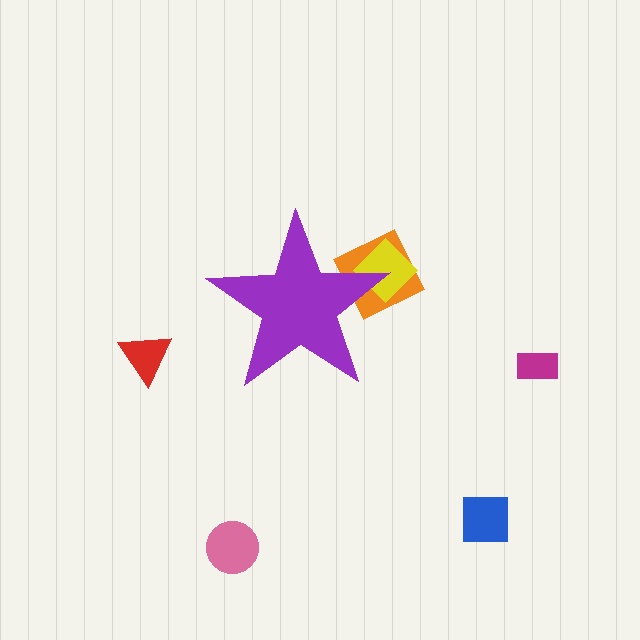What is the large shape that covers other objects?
A purple star.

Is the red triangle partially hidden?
No, the red triangle is fully visible.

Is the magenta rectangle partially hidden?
No, the magenta rectangle is fully visible.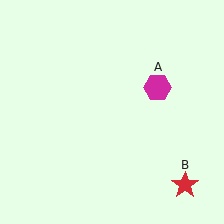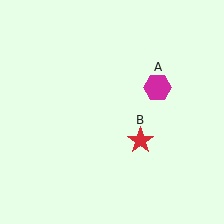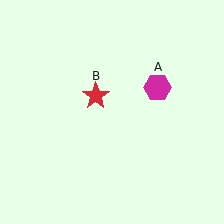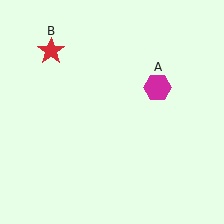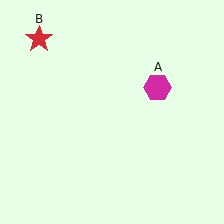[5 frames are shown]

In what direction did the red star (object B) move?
The red star (object B) moved up and to the left.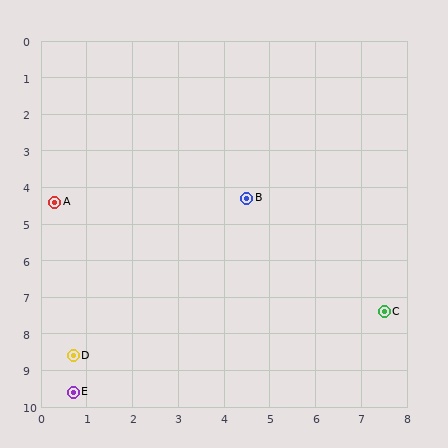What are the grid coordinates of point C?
Point C is at approximately (7.5, 7.4).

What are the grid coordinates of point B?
Point B is at approximately (4.5, 4.3).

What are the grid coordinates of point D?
Point D is at approximately (0.7, 8.6).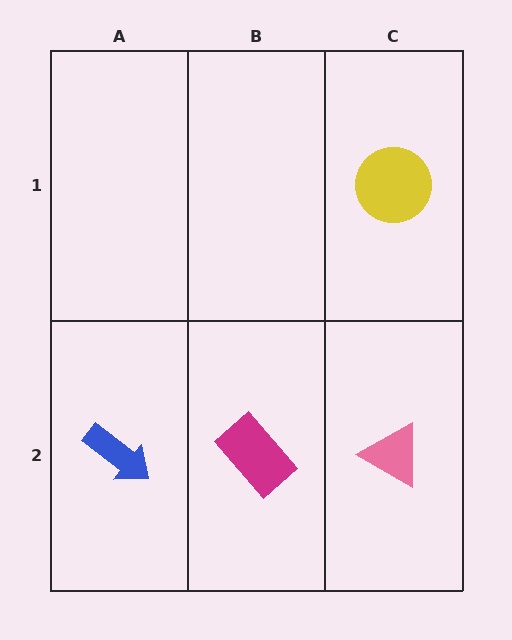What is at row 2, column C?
A pink triangle.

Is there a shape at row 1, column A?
No, that cell is empty.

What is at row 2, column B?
A magenta rectangle.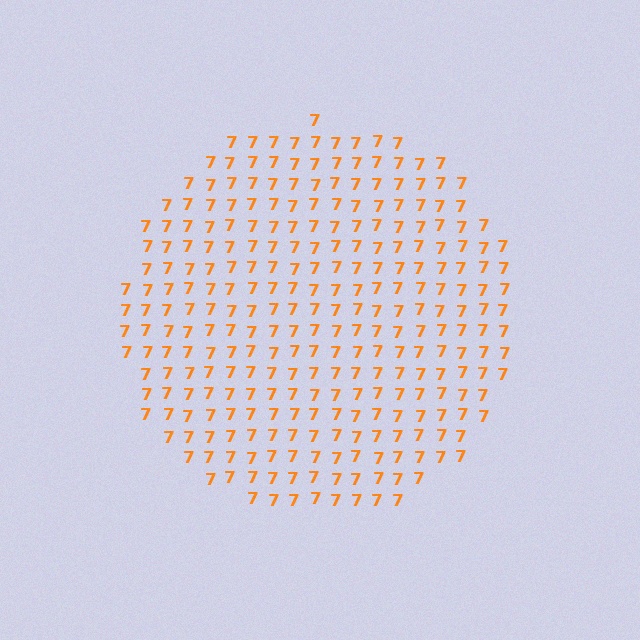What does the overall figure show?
The overall figure shows a circle.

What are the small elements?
The small elements are digit 7's.